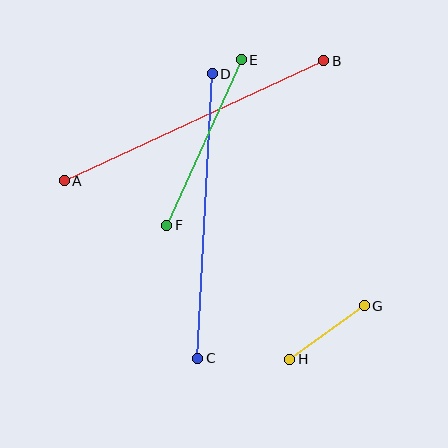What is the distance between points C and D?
The distance is approximately 285 pixels.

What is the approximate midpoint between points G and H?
The midpoint is at approximately (327, 333) pixels.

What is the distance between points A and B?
The distance is approximately 286 pixels.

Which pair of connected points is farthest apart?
Points A and B are farthest apart.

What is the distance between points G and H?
The distance is approximately 91 pixels.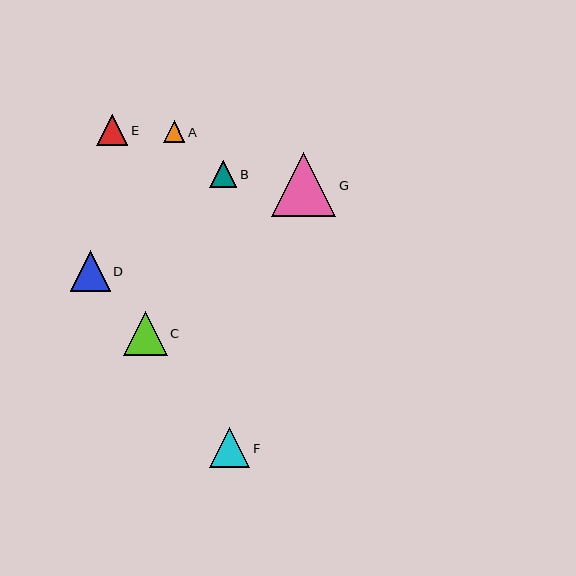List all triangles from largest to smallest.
From largest to smallest: G, C, D, F, E, B, A.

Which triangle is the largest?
Triangle G is the largest with a size of approximately 64 pixels.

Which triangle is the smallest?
Triangle A is the smallest with a size of approximately 21 pixels.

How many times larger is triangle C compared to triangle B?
Triangle C is approximately 1.6 times the size of triangle B.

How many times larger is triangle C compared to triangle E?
Triangle C is approximately 1.4 times the size of triangle E.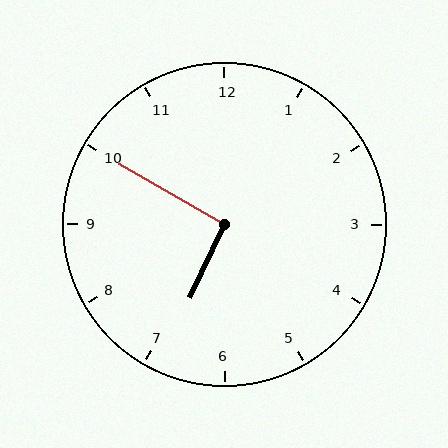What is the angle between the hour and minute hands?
Approximately 95 degrees.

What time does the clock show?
6:50.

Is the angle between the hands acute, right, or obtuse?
It is right.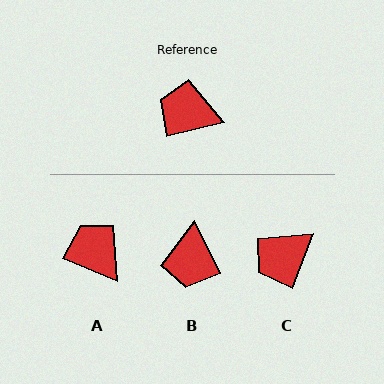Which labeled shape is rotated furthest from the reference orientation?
B, about 102 degrees away.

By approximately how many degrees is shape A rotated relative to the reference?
Approximately 37 degrees clockwise.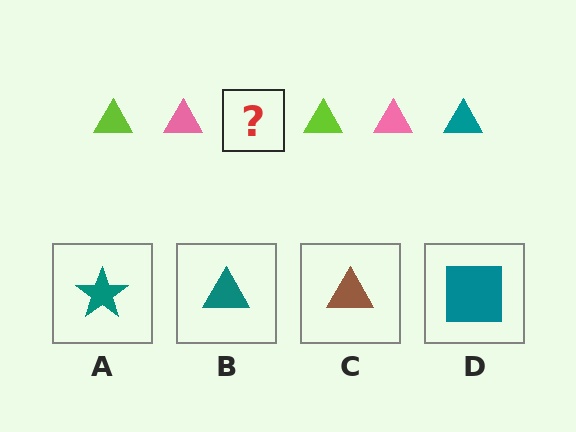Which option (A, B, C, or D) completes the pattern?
B.